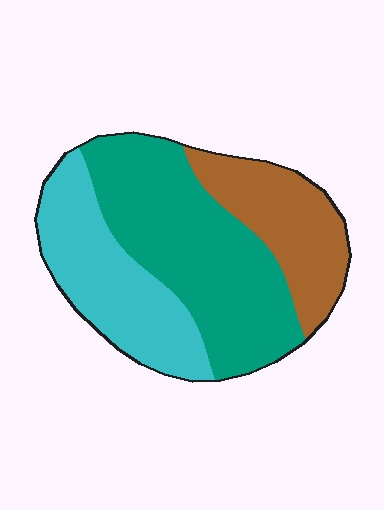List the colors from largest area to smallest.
From largest to smallest: teal, cyan, brown.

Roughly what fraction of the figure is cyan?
Cyan covers 30% of the figure.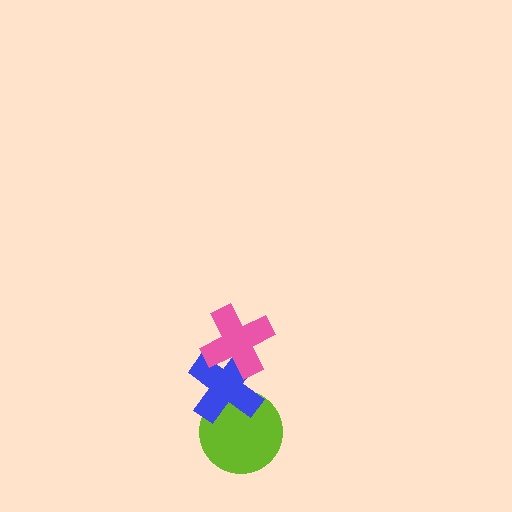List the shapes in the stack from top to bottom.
From top to bottom: the pink cross, the blue cross, the lime circle.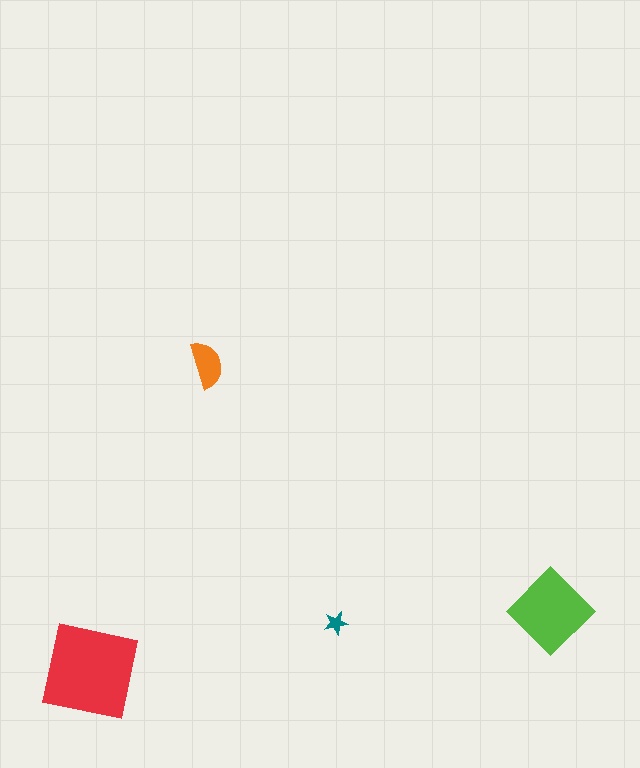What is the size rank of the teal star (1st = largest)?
4th.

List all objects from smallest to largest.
The teal star, the orange semicircle, the lime diamond, the red square.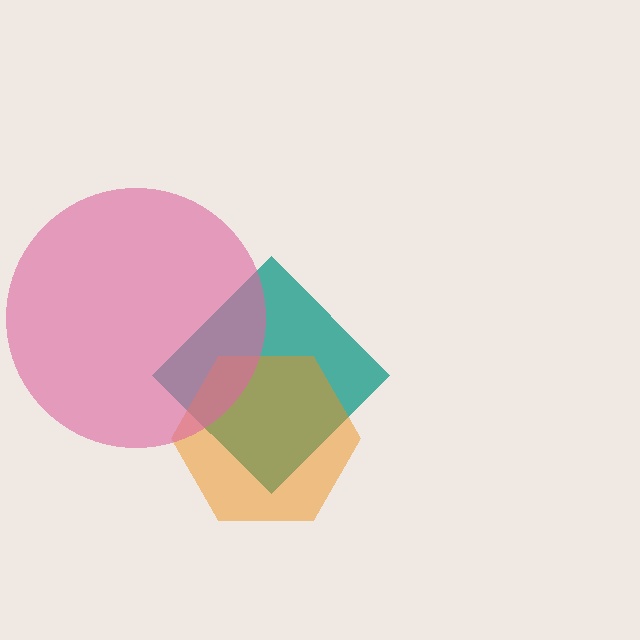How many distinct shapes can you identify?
There are 3 distinct shapes: a teal diamond, an orange hexagon, a pink circle.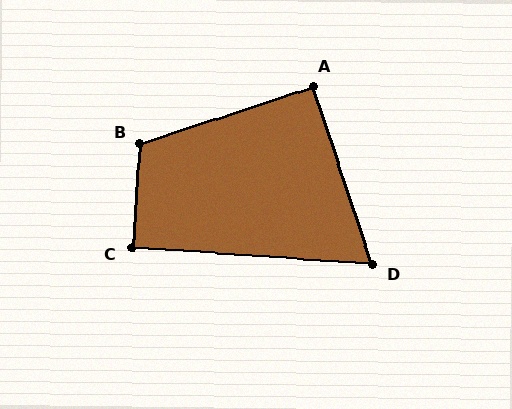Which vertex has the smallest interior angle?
D, at approximately 68 degrees.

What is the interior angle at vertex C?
Approximately 90 degrees (approximately right).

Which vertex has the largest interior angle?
B, at approximately 112 degrees.